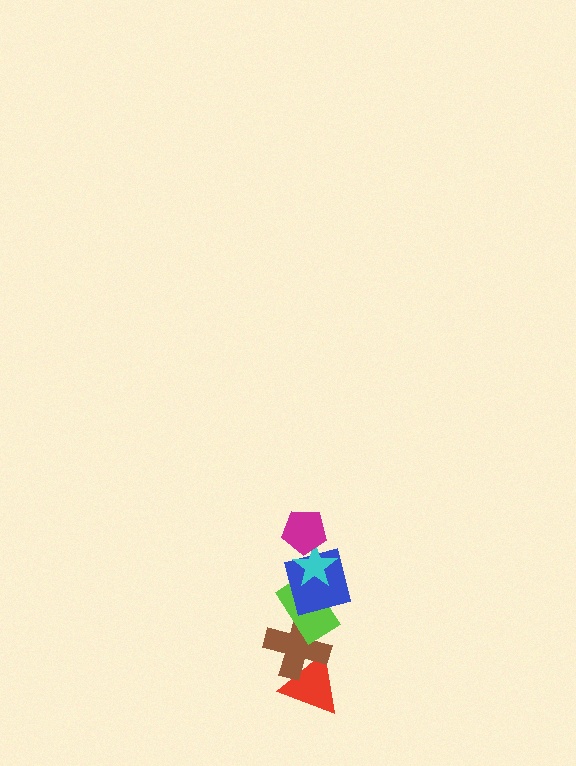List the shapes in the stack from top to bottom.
From top to bottom: the magenta pentagon, the cyan star, the blue square, the lime rectangle, the brown cross, the red triangle.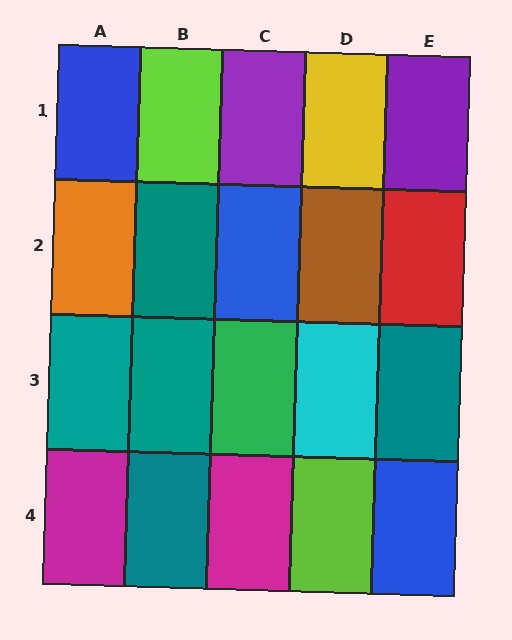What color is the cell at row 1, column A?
Blue.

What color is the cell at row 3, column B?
Teal.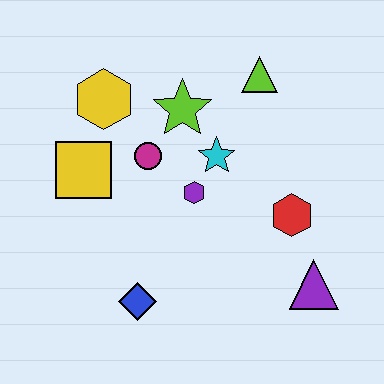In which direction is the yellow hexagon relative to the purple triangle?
The yellow hexagon is to the left of the purple triangle.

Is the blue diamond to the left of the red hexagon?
Yes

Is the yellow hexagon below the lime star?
No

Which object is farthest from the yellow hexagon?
The purple triangle is farthest from the yellow hexagon.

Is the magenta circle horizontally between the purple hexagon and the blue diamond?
Yes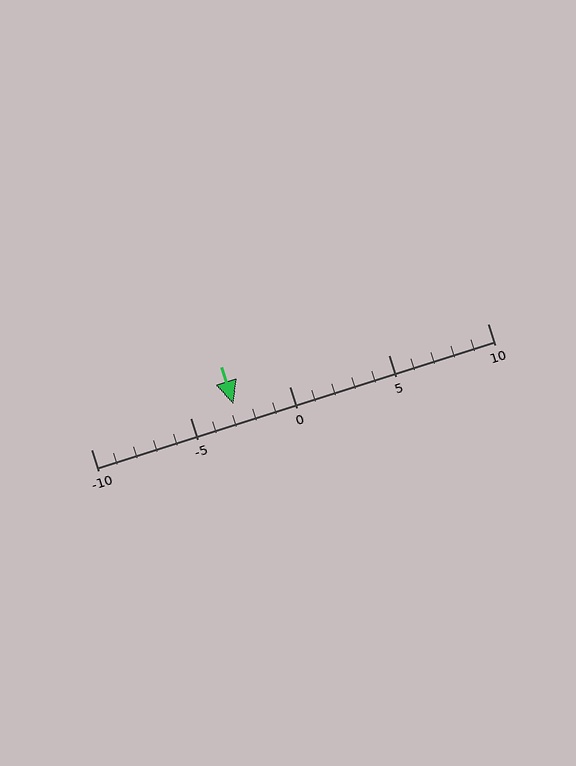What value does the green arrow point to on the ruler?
The green arrow points to approximately -3.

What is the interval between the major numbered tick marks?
The major tick marks are spaced 5 units apart.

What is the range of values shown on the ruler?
The ruler shows values from -10 to 10.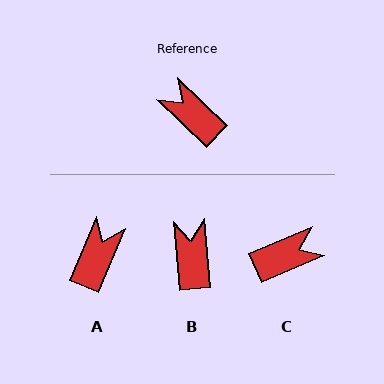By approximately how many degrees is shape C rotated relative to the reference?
Approximately 113 degrees clockwise.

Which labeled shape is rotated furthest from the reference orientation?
C, about 113 degrees away.